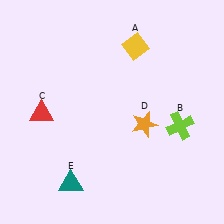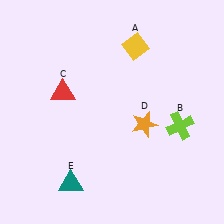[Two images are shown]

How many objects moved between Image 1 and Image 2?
1 object moved between the two images.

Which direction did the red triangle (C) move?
The red triangle (C) moved up.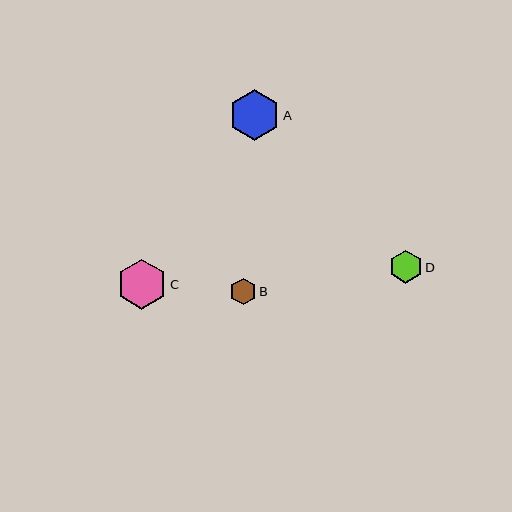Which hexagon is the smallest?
Hexagon B is the smallest with a size of approximately 26 pixels.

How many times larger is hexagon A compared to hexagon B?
Hexagon A is approximately 1.9 times the size of hexagon B.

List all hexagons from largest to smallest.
From largest to smallest: A, C, D, B.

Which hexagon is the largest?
Hexagon A is the largest with a size of approximately 51 pixels.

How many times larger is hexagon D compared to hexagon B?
Hexagon D is approximately 1.2 times the size of hexagon B.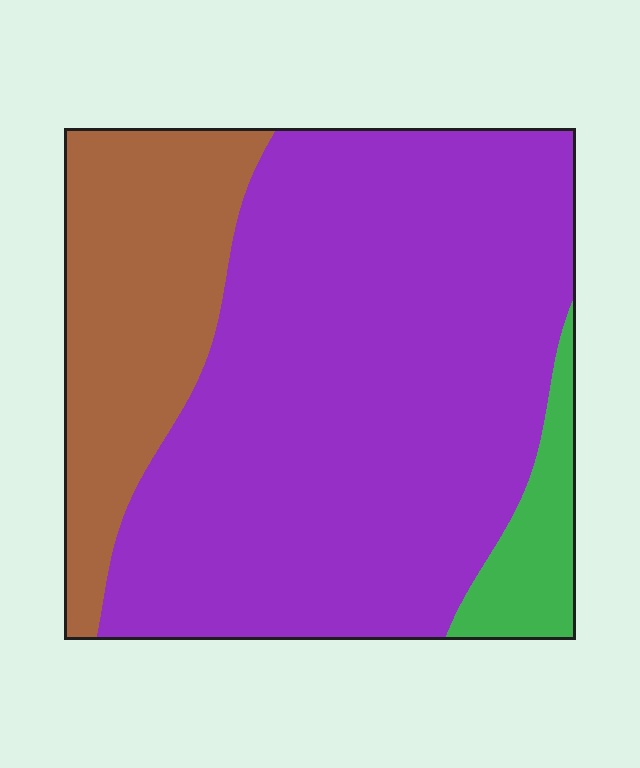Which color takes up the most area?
Purple, at roughly 70%.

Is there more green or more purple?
Purple.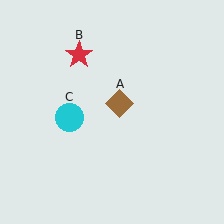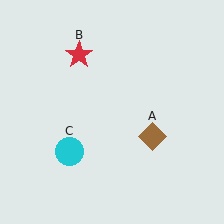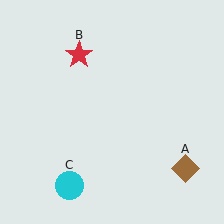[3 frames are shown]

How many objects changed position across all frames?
2 objects changed position: brown diamond (object A), cyan circle (object C).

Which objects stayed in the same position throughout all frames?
Red star (object B) remained stationary.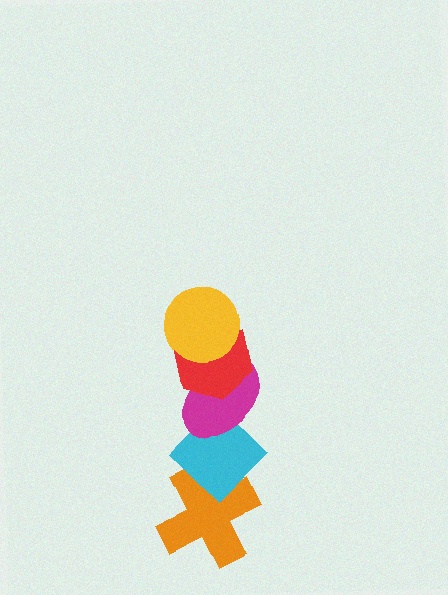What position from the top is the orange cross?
The orange cross is 5th from the top.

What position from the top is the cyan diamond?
The cyan diamond is 4th from the top.